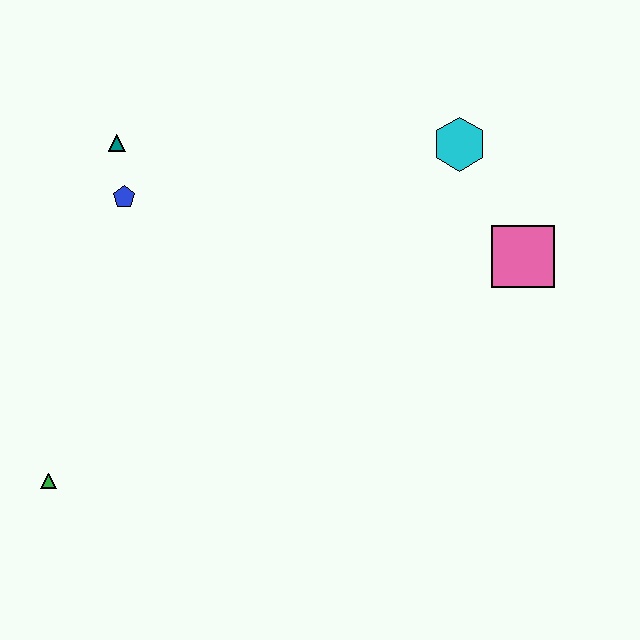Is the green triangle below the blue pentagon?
Yes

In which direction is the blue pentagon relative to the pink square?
The blue pentagon is to the left of the pink square.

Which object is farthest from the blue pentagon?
The pink square is farthest from the blue pentagon.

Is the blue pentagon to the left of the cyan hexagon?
Yes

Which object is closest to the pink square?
The cyan hexagon is closest to the pink square.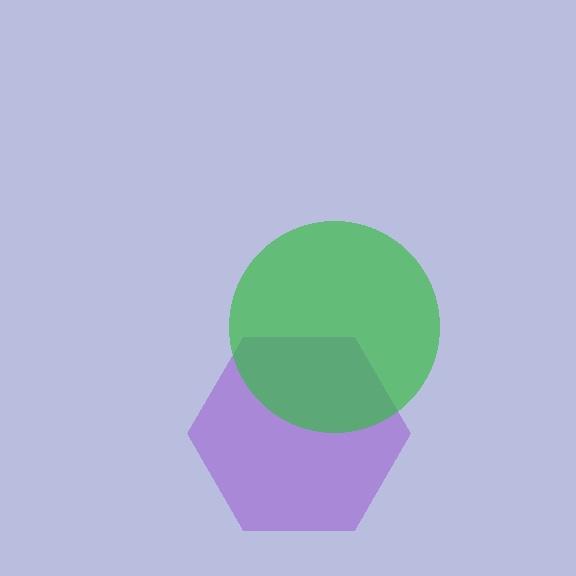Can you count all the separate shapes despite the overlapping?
Yes, there are 2 separate shapes.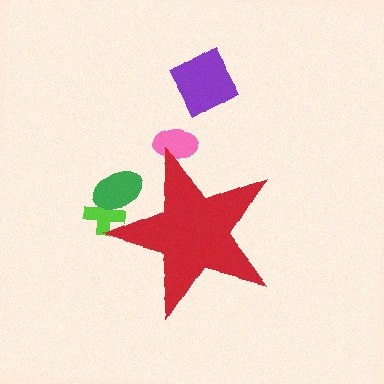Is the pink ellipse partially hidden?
Yes, the pink ellipse is partially hidden behind the red star.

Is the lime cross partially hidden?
Yes, the lime cross is partially hidden behind the red star.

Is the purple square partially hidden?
No, the purple square is fully visible.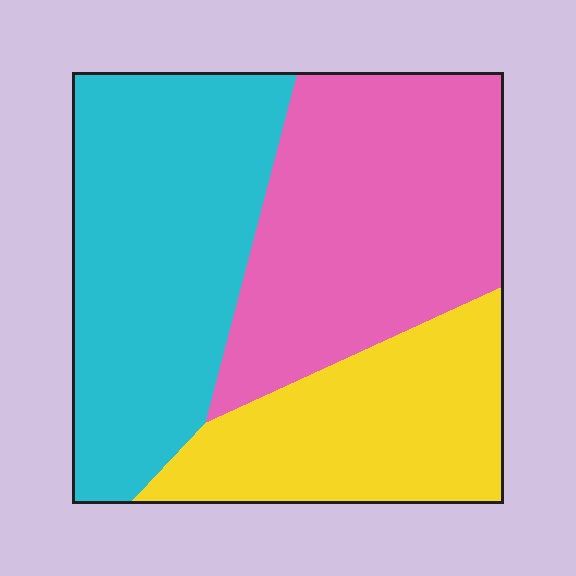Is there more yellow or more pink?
Pink.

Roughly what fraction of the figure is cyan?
Cyan takes up about three eighths (3/8) of the figure.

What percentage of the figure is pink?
Pink covers around 35% of the figure.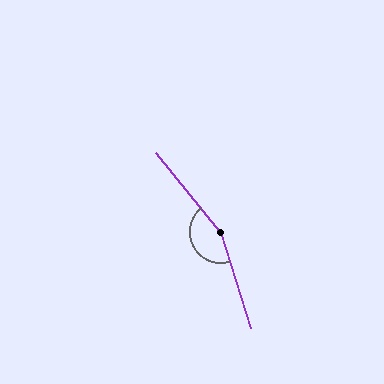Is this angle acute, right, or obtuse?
It is obtuse.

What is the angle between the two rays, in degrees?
Approximately 158 degrees.